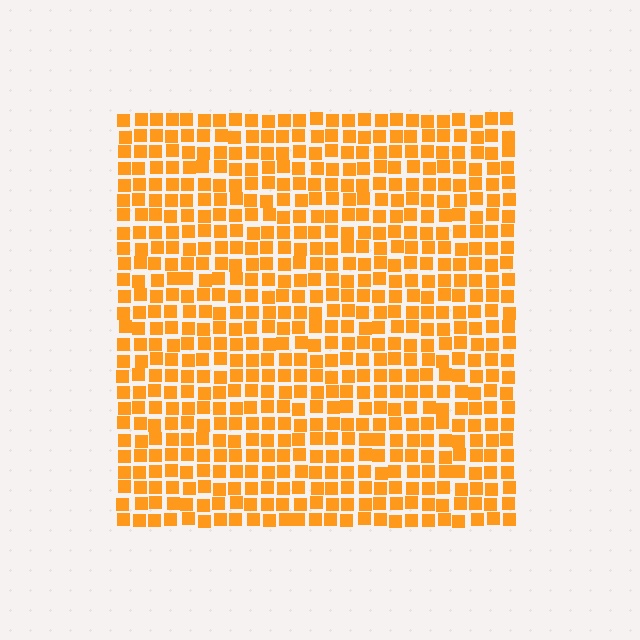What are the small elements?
The small elements are squares.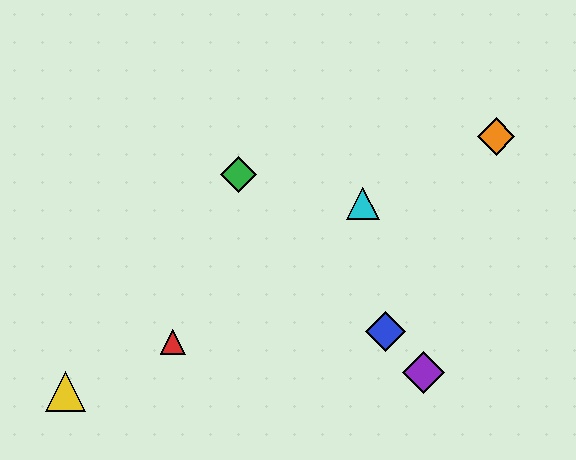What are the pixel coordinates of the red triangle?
The red triangle is at (173, 342).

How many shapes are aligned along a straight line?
3 shapes (the blue diamond, the green diamond, the purple diamond) are aligned along a straight line.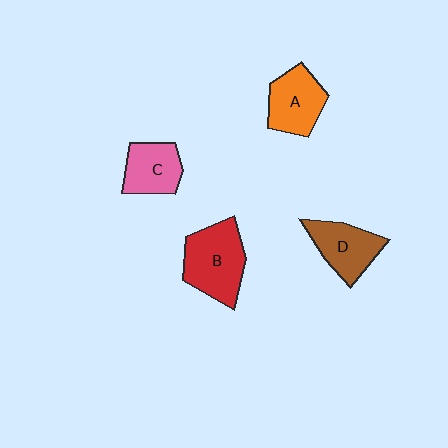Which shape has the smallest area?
Shape C (pink).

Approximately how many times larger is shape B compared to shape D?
Approximately 1.3 times.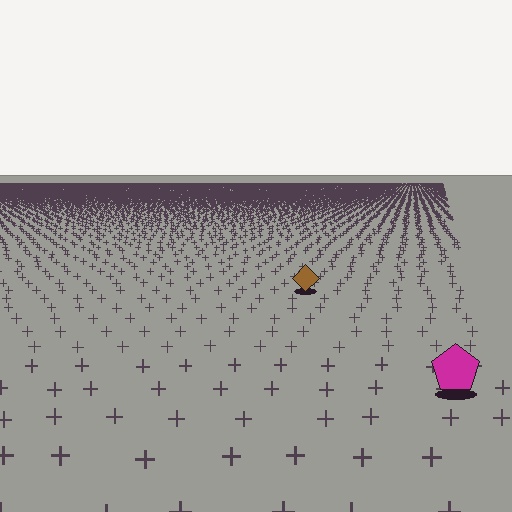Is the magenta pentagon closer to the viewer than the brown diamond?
Yes. The magenta pentagon is closer — you can tell from the texture gradient: the ground texture is coarser near it.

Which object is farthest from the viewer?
The brown diamond is farthest from the viewer. It appears smaller and the ground texture around it is denser.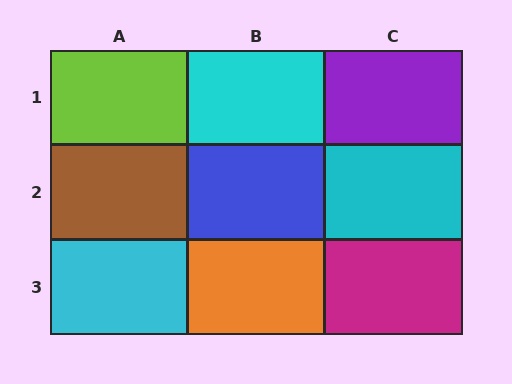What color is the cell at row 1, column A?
Lime.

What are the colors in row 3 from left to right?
Cyan, orange, magenta.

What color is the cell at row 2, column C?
Cyan.